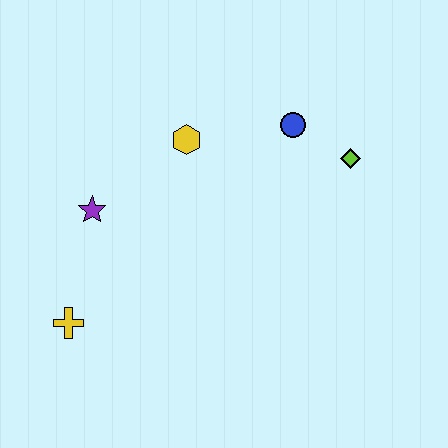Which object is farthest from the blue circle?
The yellow cross is farthest from the blue circle.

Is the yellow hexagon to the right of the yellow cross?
Yes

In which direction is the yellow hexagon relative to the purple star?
The yellow hexagon is to the right of the purple star.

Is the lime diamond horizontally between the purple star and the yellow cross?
No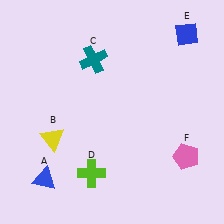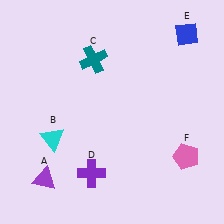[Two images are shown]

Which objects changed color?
A changed from blue to purple. B changed from yellow to cyan. D changed from lime to purple.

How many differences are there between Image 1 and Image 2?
There are 3 differences between the two images.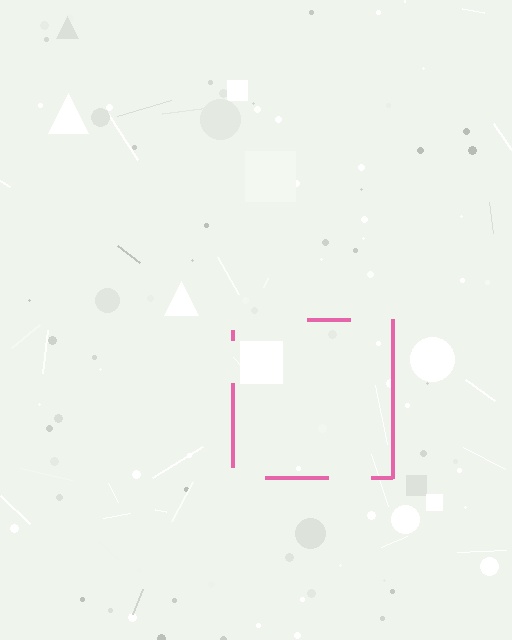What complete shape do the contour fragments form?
The contour fragments form a square.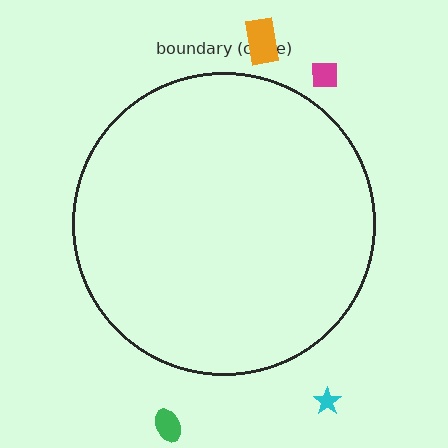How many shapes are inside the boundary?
0 inside, 4 outside.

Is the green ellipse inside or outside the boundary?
Outside.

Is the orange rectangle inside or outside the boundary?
Outside.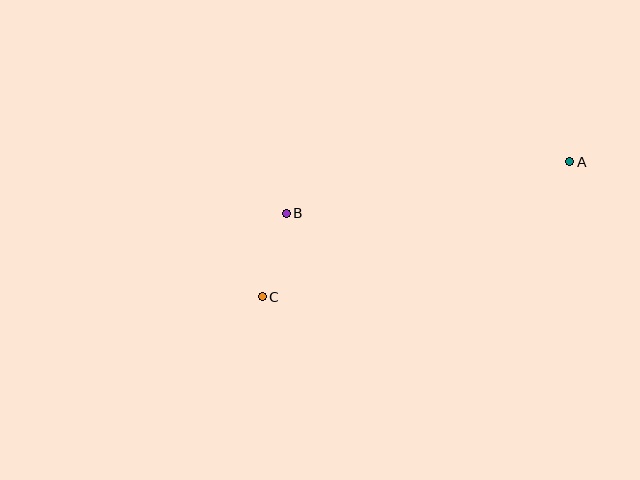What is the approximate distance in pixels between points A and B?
The distance between A and B is approximately 288 pixels.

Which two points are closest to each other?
Points B and C are closest to each other.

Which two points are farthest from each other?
Points A and C are farthest from each other.